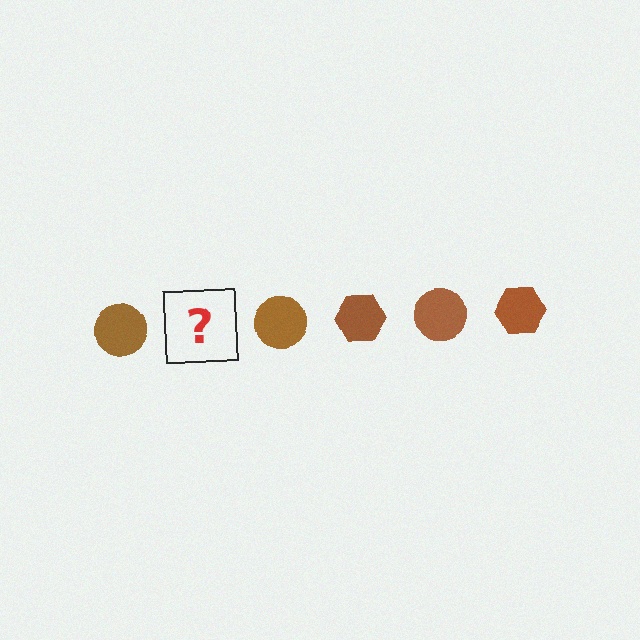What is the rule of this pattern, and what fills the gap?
The rule is that the pattern cycles through circle, hexagon shapes in brown. The gap should be filled with a brown hexagon.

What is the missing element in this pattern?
The missing element is a brown hexagon.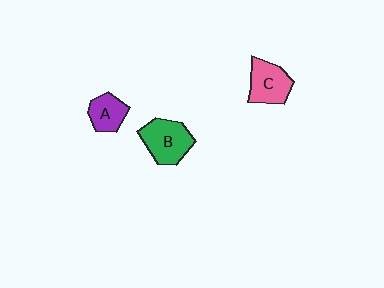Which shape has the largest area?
Shape B (green).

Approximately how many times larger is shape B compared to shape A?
Approximately 1.6 times.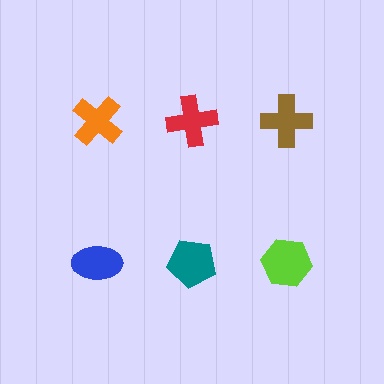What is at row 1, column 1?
An orange cross.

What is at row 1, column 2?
A red cross.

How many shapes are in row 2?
3 shapes.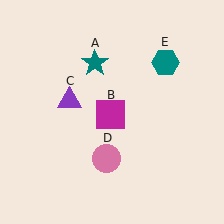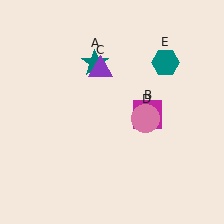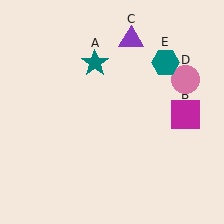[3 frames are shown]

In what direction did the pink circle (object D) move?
The pink circle (object D) moved up and to the right.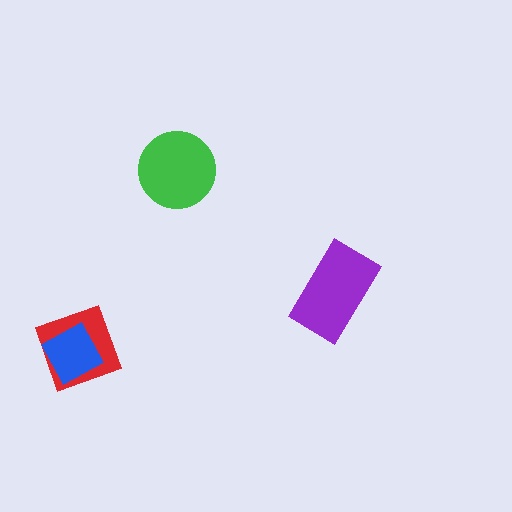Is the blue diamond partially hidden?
No, no other shape covers it.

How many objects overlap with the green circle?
0 objects overlap with the green circle.